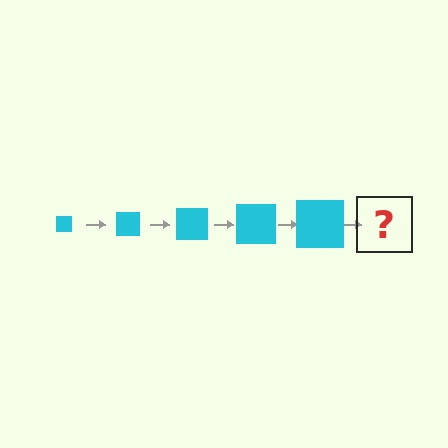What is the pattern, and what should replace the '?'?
The pattern is that the square gets progressively larger each step. The '?' should be a cyan square, larger than the previous one.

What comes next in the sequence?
The next element should be a cyan square, larger than the previous one.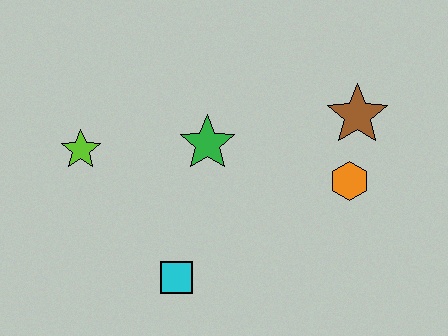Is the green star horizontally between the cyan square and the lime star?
No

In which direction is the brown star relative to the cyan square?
The brown star is to the right of the cyan square.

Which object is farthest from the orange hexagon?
The lime star is farthest from the orange hexagon.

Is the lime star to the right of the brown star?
No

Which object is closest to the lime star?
The green star is closest to the lime star.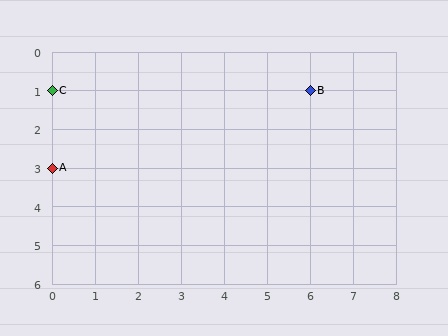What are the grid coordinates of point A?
Point A is at grid coordinates (0, 3).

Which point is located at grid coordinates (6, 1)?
Point B is at (6, 1).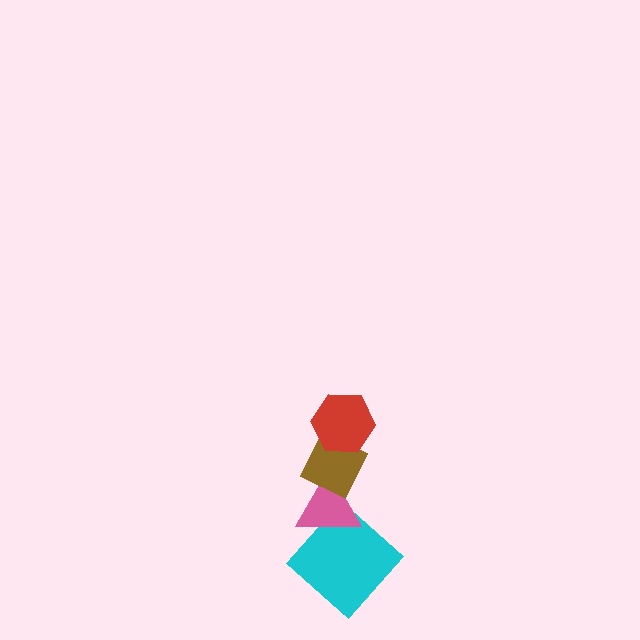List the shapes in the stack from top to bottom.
From top to bottom: the red hexagon, the brown diamond, the pink triangle, the cyan diamond.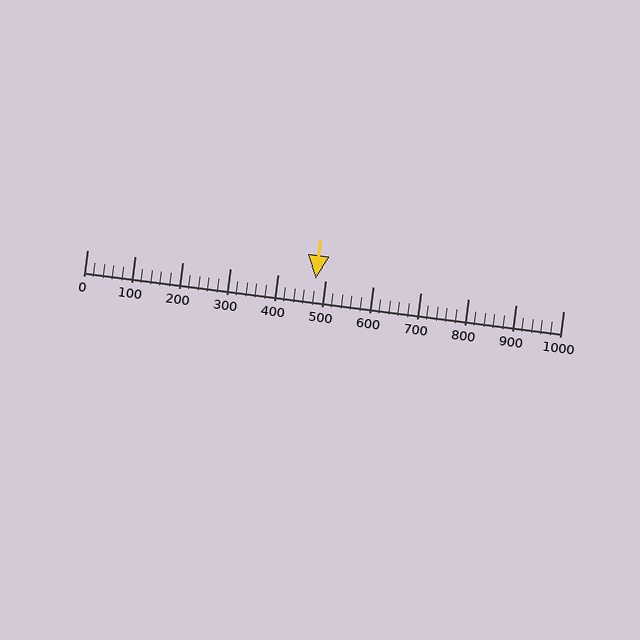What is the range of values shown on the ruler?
The ruler shows values from 0 to 1000.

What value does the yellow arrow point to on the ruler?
The yellow arrow points to approximately 480.